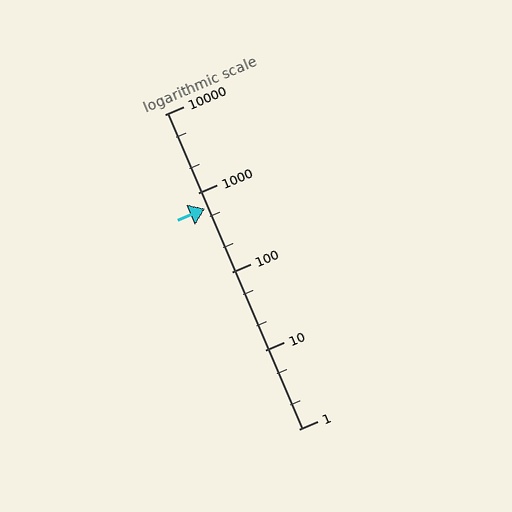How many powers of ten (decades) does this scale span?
The scale spans 4 decades, from 1 to 10000.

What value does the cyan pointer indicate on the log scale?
The pointer indicates approximately 630.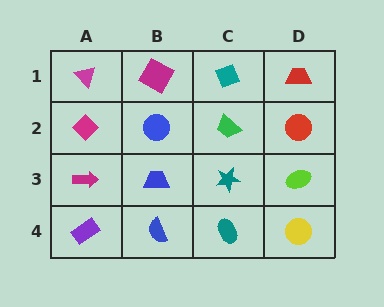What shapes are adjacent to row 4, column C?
A teal star (row 3, column C), a blue semicircle (row 4, column B), a yellow circle (row 4, column D).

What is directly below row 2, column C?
A teal star.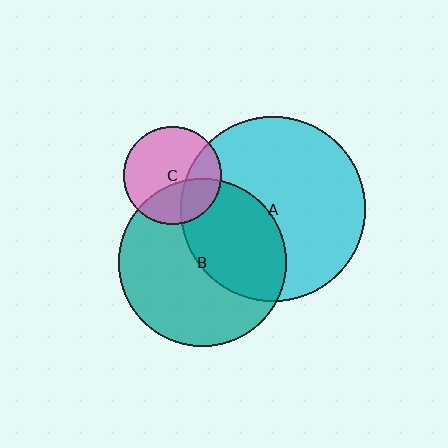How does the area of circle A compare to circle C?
Approximately 3.5 times.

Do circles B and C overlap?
Yes.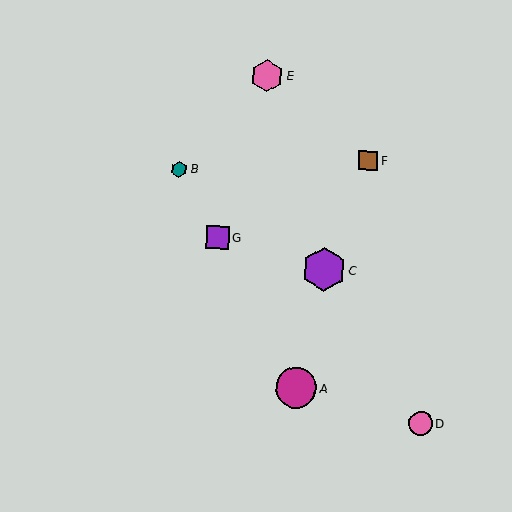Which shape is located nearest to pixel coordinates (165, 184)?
The teal hexagon (labeled B) at (179, 169) is nearest to that location.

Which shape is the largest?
The purple hexagon (labeled C) is the largest.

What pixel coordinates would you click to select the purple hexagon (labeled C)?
Click at (324, 270) to select the purple hexagon C.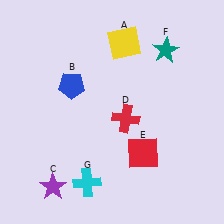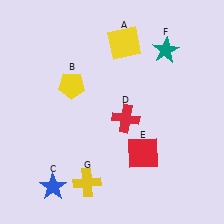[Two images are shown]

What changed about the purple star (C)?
In Image 1, C is purple. In Image 2, it changed to blue.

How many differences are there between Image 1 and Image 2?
There are 3 differences between the two images.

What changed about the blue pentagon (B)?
In Image 1, B is blue. In Image 2, it changed to yellow.